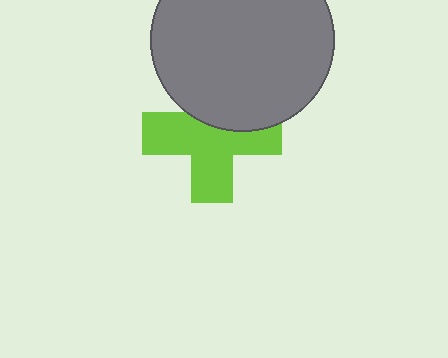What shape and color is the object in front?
The object in front is a gray circle.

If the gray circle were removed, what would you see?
You would see the complete lime cross.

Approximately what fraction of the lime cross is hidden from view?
Roughly 35% of the lime cross is hidden behind the gray circle.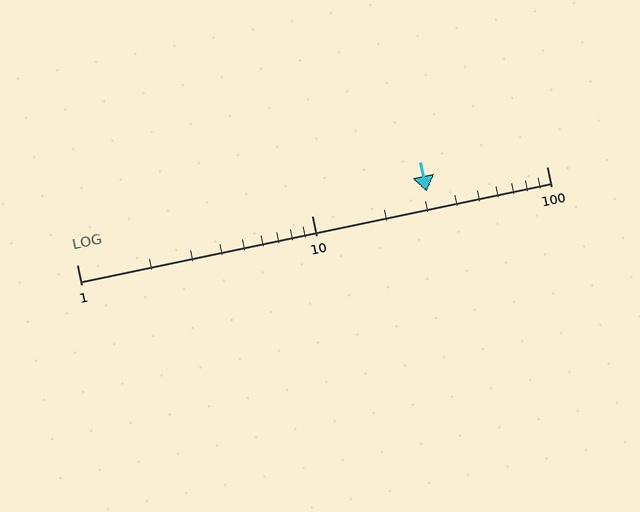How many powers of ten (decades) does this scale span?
The scale spans 2 decades, from 1 to 100.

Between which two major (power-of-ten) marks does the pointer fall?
The pointer is between 10 and 100.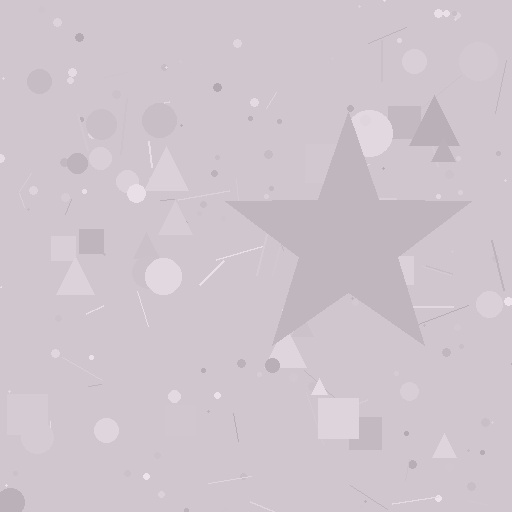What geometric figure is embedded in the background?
A star is embedded in the background.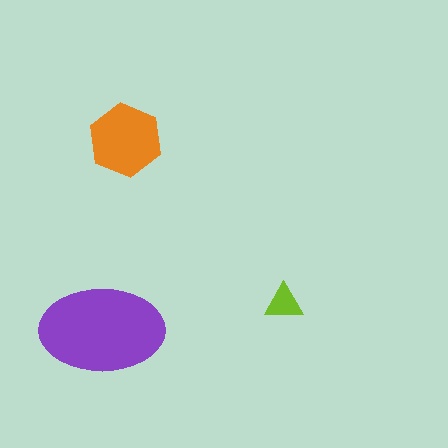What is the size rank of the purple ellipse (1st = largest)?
1st.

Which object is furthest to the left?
The purple ellipse is leftmost.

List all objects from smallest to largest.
The lime triangle, the orange hexagon, the purple ellipse.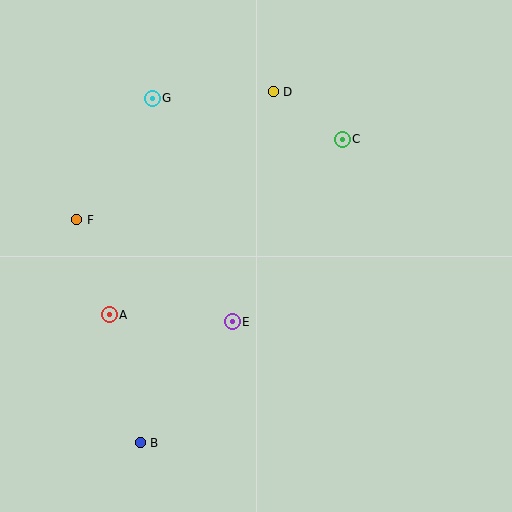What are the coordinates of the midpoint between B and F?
The midpoint between B and F is at (108, 331).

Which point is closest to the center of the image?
Point E at (232, 322) is closest to the center.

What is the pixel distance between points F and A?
The distance between F and A is 100 pixels.